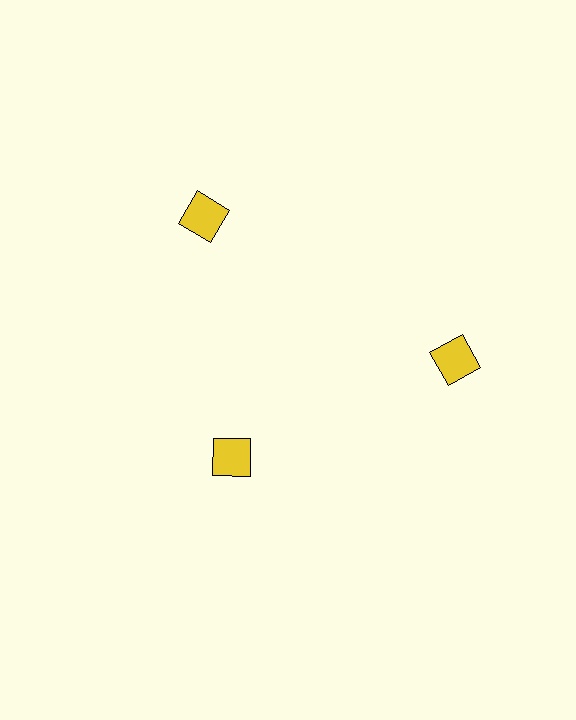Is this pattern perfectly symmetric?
No. The 3 yellow squares are arranged in a ring, but one element near the 7 o'clock position is pulled inward toward the center, breaking the 3-fold rotational symmetry.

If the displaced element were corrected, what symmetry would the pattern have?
It would have 3-fold rotational symmetry — the pattern would map onto itself every 120 degrees.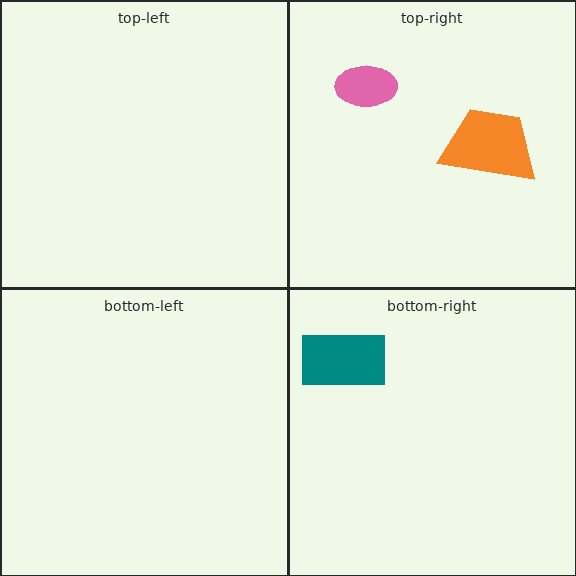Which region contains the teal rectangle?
The bottom-right region.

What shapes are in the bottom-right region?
The teal rectangle.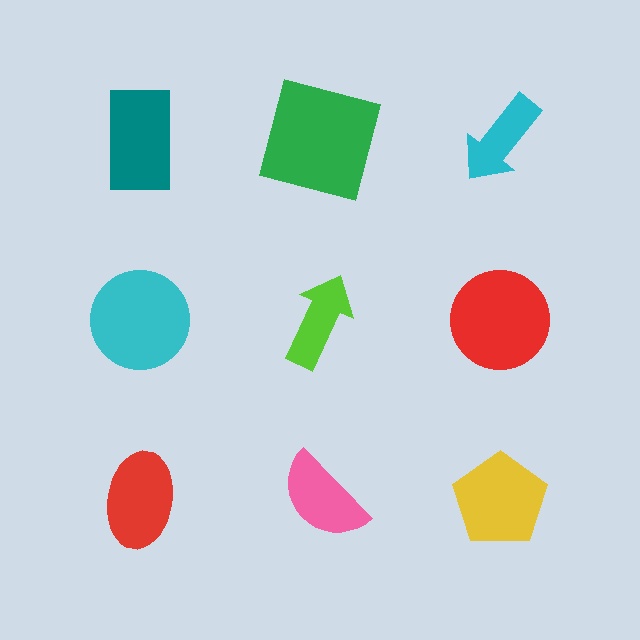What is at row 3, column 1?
A red ellipse.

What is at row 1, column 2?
A green square.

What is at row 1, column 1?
A teal rectangle.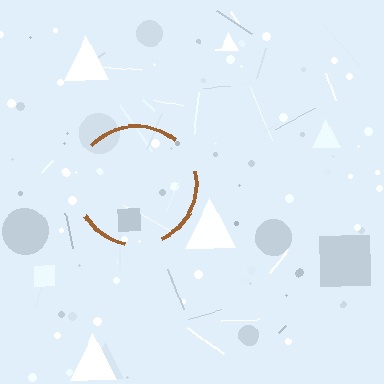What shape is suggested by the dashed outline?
The dashed outline suggests a circle.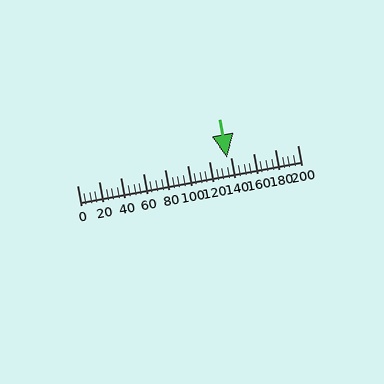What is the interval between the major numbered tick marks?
The major tick marks are spaced 20 units apart.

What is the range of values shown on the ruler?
The ruler shows values from 0 to 200.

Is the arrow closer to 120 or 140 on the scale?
The arrow is closer to 140.